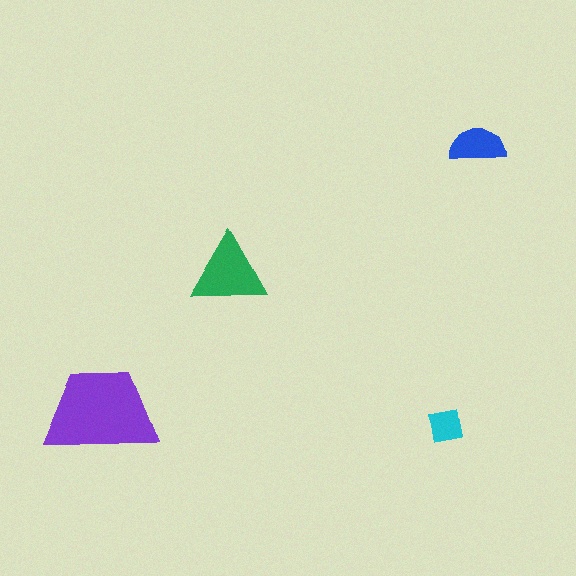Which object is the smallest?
The cyan square.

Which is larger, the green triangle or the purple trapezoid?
The purple trapezoid.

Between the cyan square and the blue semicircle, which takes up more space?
The blue semicircle.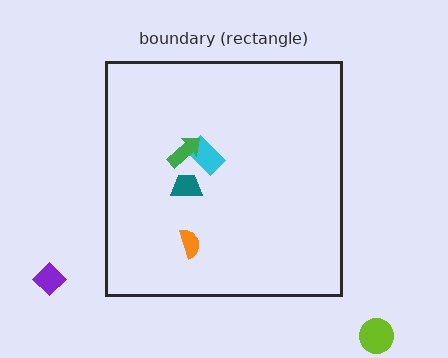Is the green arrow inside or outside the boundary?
Inside.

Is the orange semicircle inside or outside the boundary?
Inside.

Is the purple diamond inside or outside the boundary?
Outside.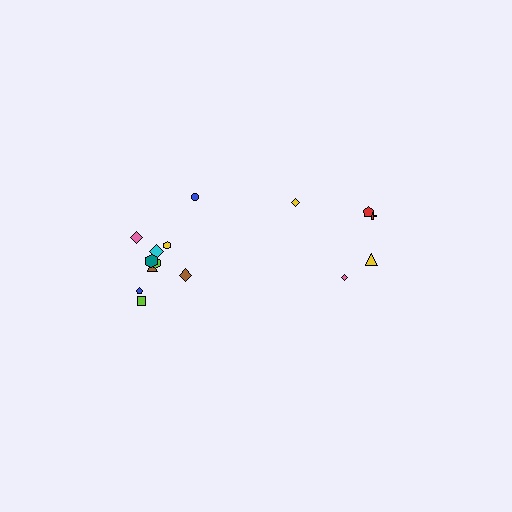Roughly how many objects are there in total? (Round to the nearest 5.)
Roughly 15 objects in total.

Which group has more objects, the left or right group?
The left group.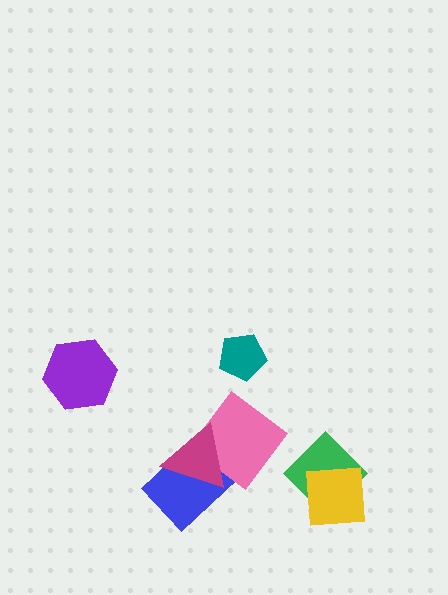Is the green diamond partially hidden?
Yes, it is partially covered by another shape.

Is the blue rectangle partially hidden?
Yes, it is partially covered by another shape.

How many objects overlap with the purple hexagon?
0 objects overlap with the purple hexagon.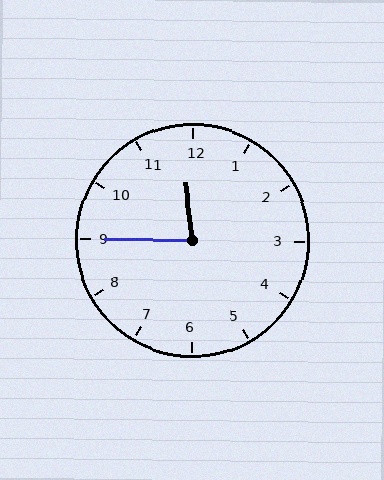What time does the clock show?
11:45.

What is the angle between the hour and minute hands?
Approximately 82 degrees.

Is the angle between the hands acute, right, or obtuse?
It is acute.